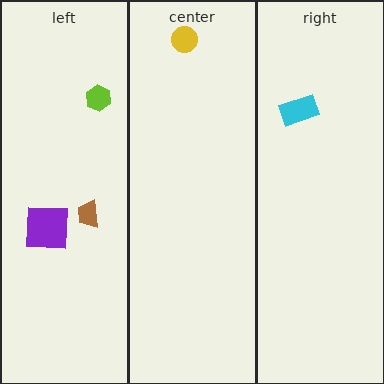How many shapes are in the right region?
1.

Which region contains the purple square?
The left region.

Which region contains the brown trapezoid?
The left region.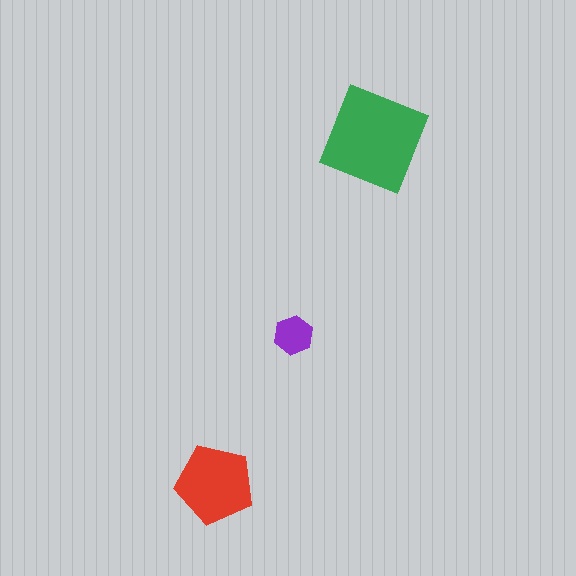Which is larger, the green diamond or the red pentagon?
The green diamond.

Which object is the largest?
The green diamond.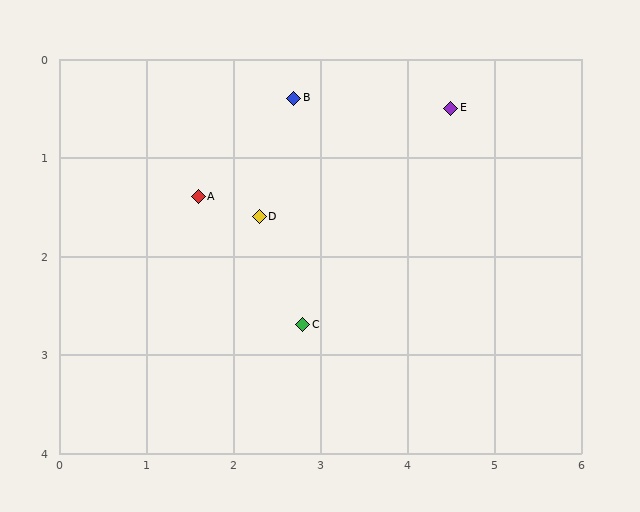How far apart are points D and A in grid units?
Points D and A are about 0.7 grid units apart.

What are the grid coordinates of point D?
Point D is at approximately (2.3, 1.6).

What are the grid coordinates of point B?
Point B is at approximately (2.7, 0.4).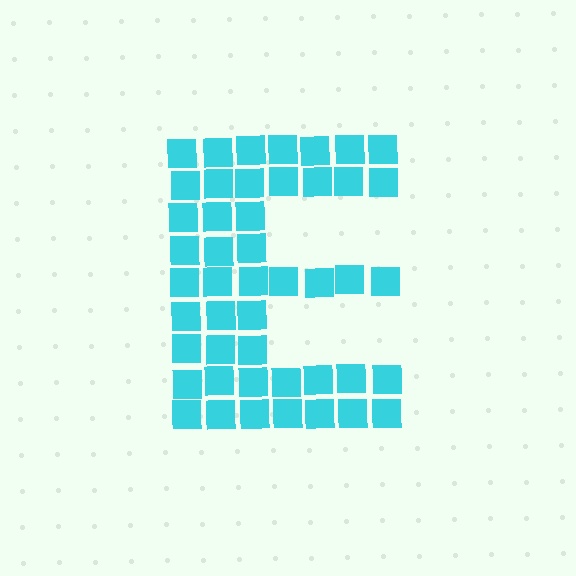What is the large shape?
The large shape is the letter E.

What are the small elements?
The small elements are squares.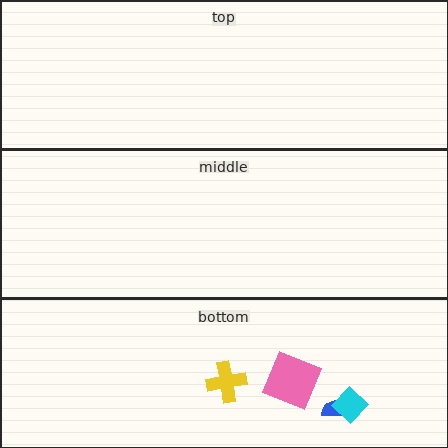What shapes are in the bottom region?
The pink square, the blue semicircle, the cyan diamond, the yellow cross.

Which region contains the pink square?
The bottom region.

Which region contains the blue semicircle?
The bottom region.